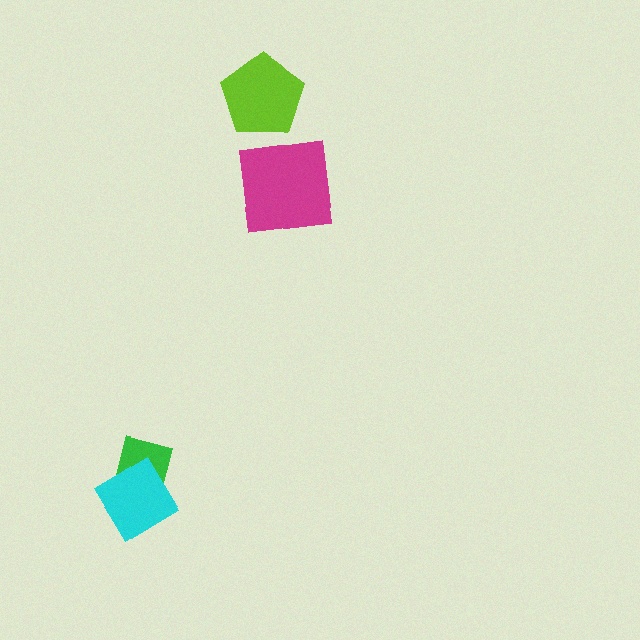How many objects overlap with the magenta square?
0 objects overlap with the magenta square.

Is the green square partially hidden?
Yes, it is partially covered by another shape.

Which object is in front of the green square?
The cyan diamond is in front of the green square.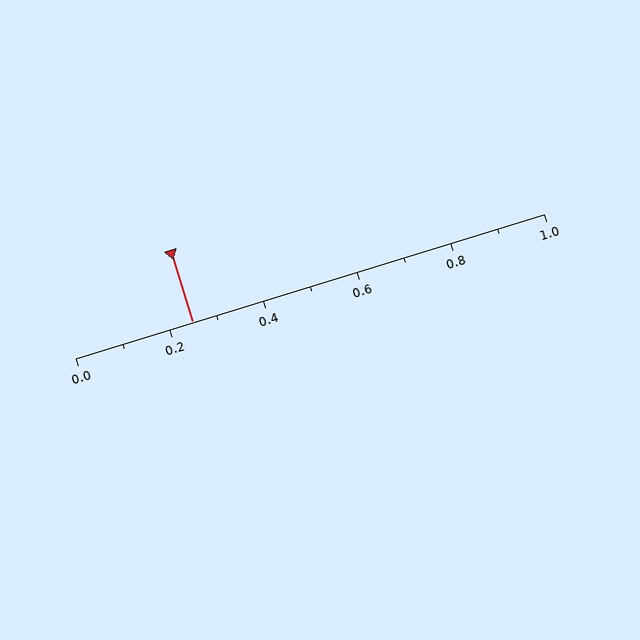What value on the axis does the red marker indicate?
The marker indicates approximately 0.25.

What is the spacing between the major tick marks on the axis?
The major ticks are spaced 0.2 apart.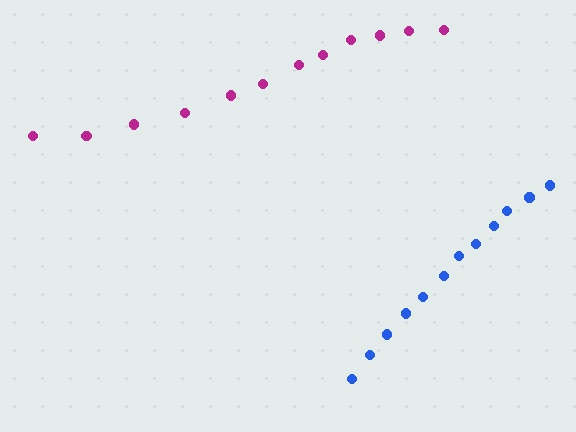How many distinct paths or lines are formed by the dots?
There are 2 distinct paths.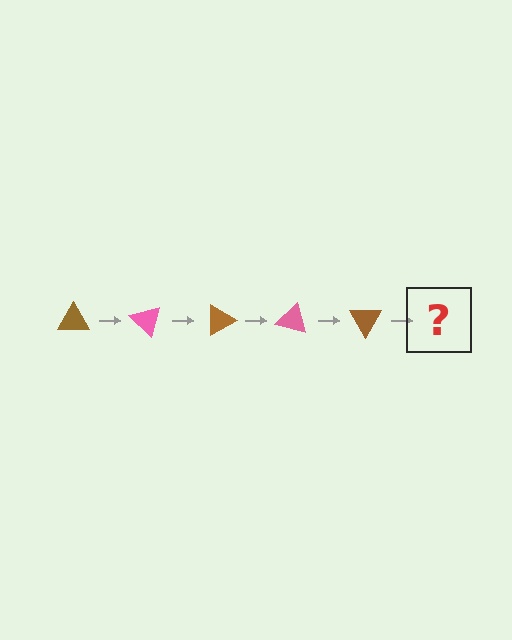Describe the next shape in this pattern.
It should be a pink triangle, rotated 225 degrees from the start.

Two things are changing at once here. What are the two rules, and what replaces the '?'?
The two rules are that it rotates 45 degrees each step and the color cycles through brown and pink. The '?' should be a pink triangle, rotated 225 degrees from the start.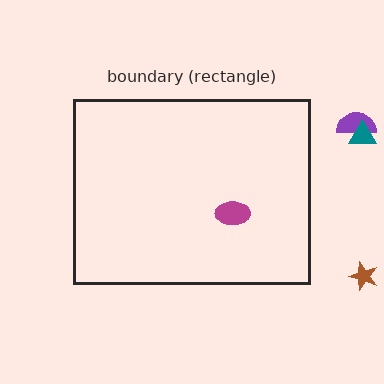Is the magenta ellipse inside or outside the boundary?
Inside.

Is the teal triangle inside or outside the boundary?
Outside.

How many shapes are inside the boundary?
1 inside, 3 outside.